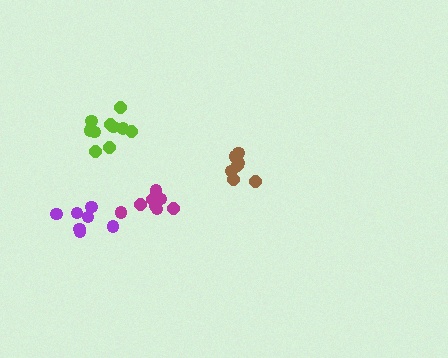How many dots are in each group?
Group 1: 8 dots, Group 2: 7 dots, Group 3: 7 dots, Group 4: 10 dots (32 total).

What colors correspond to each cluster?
The clusters are colored: magenta, purple, brown, lime.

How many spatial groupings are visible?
There are 4 spatial groupings.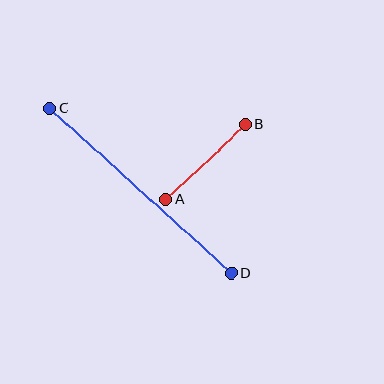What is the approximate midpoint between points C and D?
The midpoint is at approximately (140, 190) pixels.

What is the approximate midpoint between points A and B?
The midpoint is at approximately (206, 162) pixels.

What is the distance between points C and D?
The distance is approximately 245 pixels.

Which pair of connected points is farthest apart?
Points C and D are farthest apart.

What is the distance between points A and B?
The distance is approximately 109 pixels.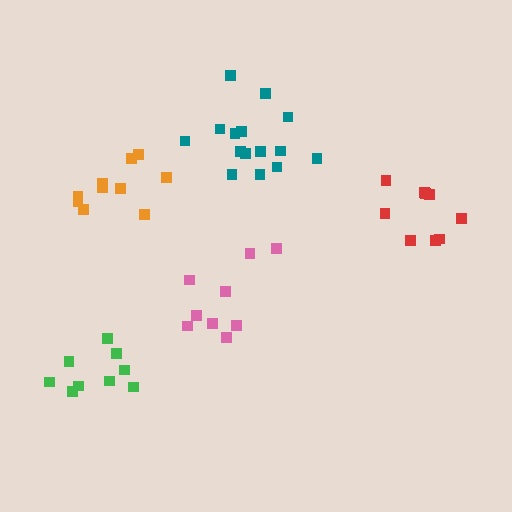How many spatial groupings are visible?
There are 5 spatial groupings.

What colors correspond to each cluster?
The clusters are colored: teal, orange, pink, red, green.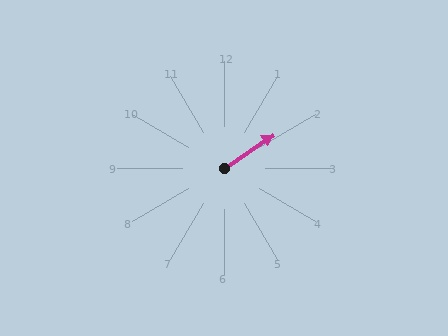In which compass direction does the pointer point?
Northeast.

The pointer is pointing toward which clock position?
Roughly 2 o'clock.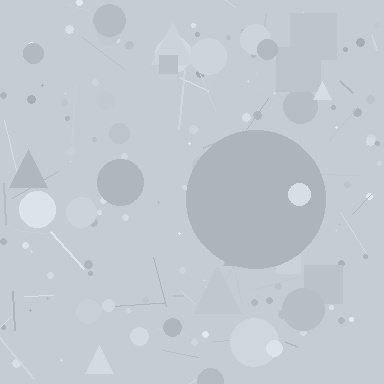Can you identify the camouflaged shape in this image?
The camouflaged shape is a circle.